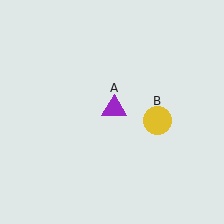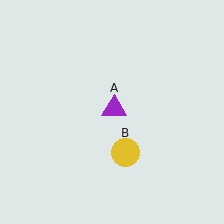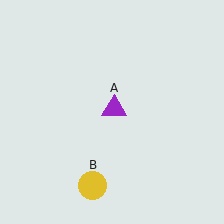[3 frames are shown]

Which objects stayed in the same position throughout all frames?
Purple triangle (object A) remained stationary.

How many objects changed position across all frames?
1 object changed position: yellow circle (object B).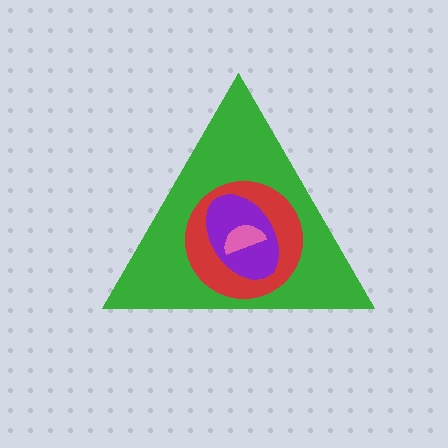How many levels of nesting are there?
4.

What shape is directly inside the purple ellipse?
The pink semicircle.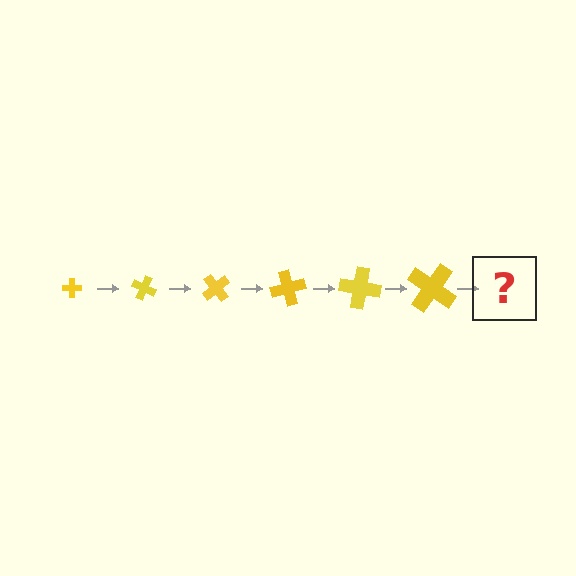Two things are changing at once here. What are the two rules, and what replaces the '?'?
The two rules are that the cross grows larger each step and it rotates 25 degrees each step. The '?' should be a cross, larger than the previous one and rotated 150 degrees from the start.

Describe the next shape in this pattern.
It should be a cross, larger than the previous one and rotated 150 degrees from the start.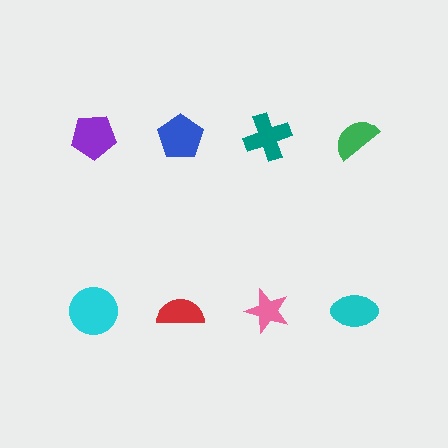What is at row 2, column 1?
A cyan circle.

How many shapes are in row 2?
4 shapes.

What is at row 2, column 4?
A cyan ellipse.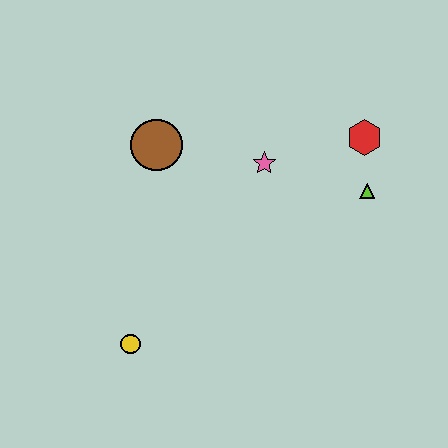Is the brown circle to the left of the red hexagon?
Yes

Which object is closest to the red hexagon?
The lime triangle is closest to the red hexagon.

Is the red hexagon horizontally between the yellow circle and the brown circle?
No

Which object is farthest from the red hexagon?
The yellow circle is farthest from the red hexagon.